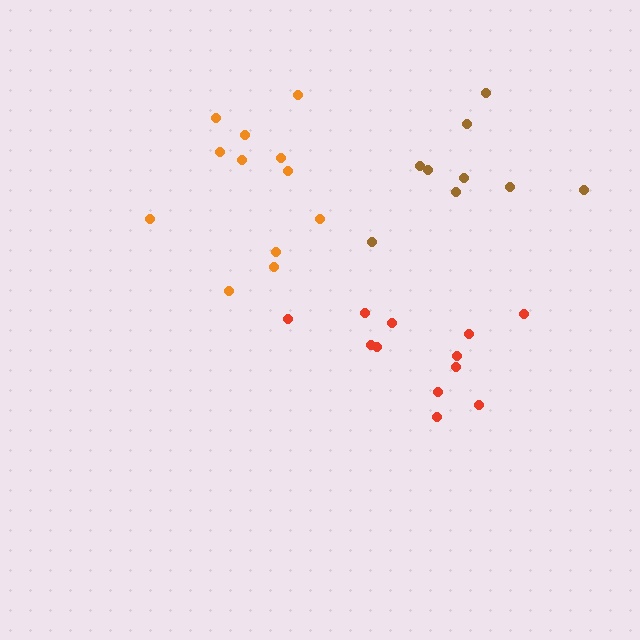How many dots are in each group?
Group 1: 12 dots, Group 2: 9 dots, Group 3: 12 dots (33 total).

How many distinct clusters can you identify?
There are 3 distinct clusters.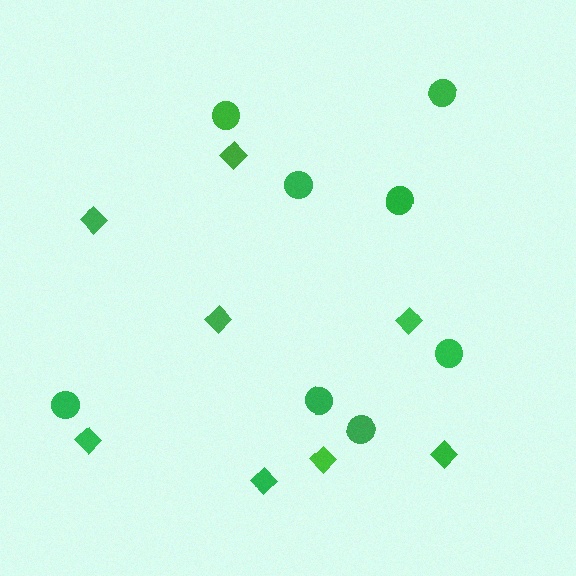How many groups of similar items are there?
There are 2 groups: one group of diamonds (8) and one group of circles (8).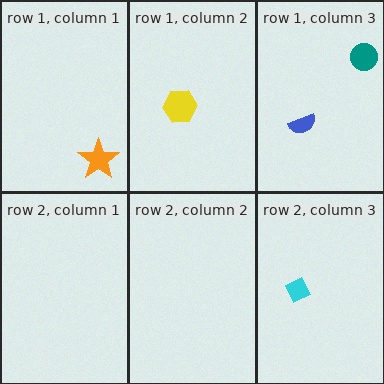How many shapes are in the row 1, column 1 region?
1.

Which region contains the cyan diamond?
The row 2, column 3 region.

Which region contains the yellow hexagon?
The row 1, column 2 region.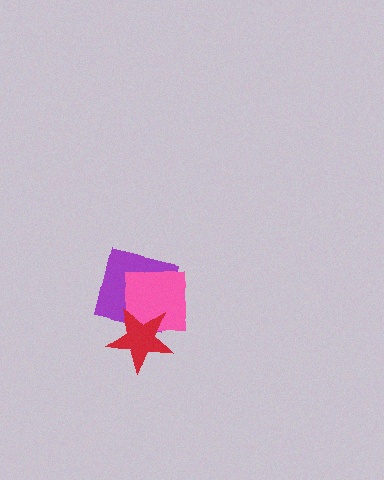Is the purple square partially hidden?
Yes, it is partially covered by another shape.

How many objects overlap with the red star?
2 objects overlap with the red star.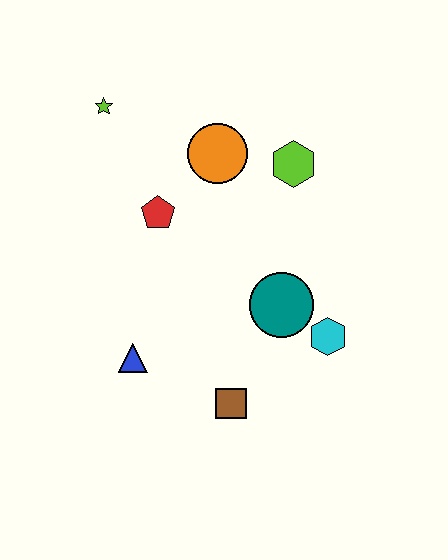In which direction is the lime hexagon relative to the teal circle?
The lime hexagon is above the teal circle.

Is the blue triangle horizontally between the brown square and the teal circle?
No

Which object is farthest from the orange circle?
The brown square is farthest from the orange circle.